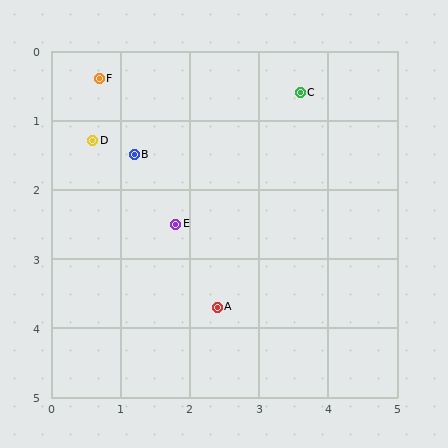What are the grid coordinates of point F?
Point F is at approximately (0.7, 0.4).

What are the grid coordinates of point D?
Point D is at approximately (0.6, 1.3).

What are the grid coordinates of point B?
Point B is at approximately (1.2, 1.5).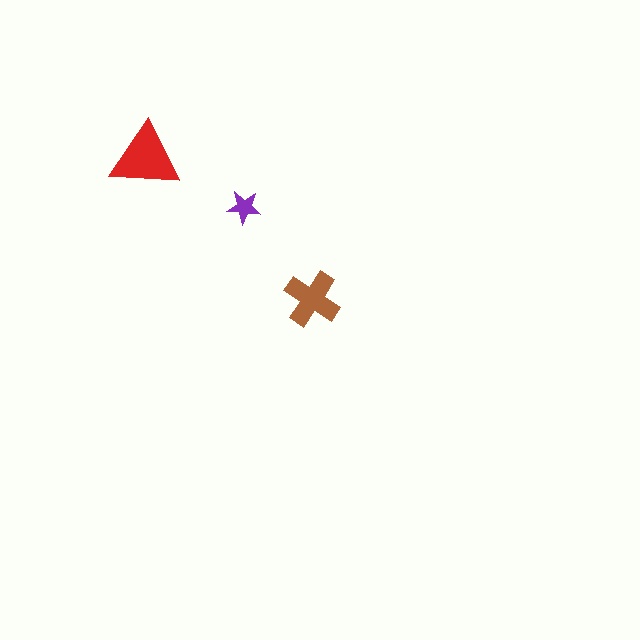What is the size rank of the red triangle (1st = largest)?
1st.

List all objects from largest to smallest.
The red triangle, the brown cross, the purple star.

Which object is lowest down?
The brown cross is bottommost.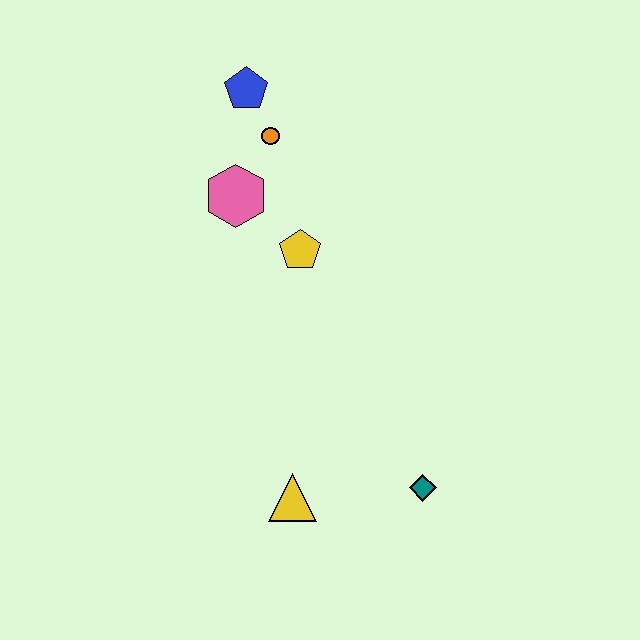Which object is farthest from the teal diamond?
The blue pentagon is farthest from the teal diamond.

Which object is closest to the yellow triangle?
The teal diamond is closest to the yellow triangle.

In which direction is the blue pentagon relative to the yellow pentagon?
The blue pentagon is above the yellow pentagon.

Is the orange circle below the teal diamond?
No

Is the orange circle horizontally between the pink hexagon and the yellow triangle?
Yes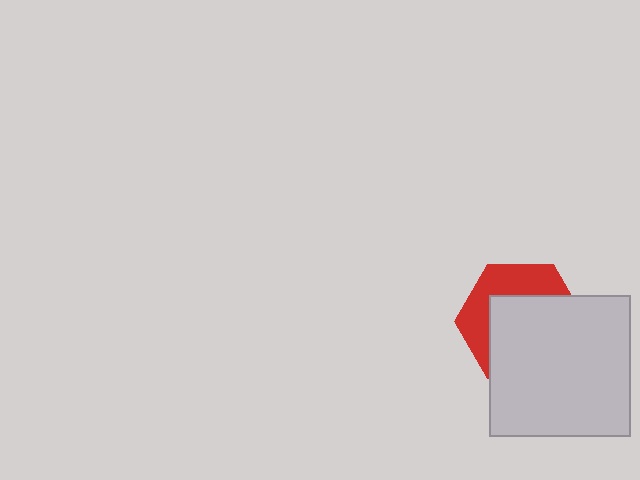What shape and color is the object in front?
The object in front is a light gray square.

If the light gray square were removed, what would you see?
You would see the complete red hexagon.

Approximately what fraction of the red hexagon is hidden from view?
Roughly 61% of the red hexagon is hidden behind the light gray square.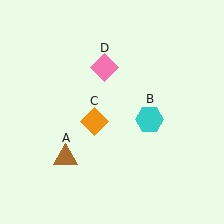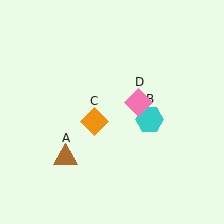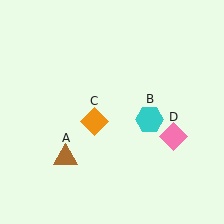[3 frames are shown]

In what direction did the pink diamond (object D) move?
The pink diamond (object D) moved down and to the right.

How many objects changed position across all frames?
1 object changed position: pink diamond (object D).